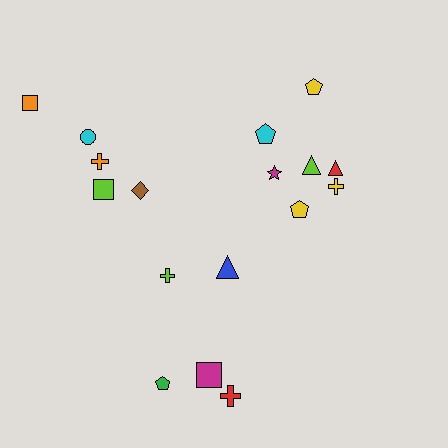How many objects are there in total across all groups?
There are 17 objects.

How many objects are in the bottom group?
There are 5 objects.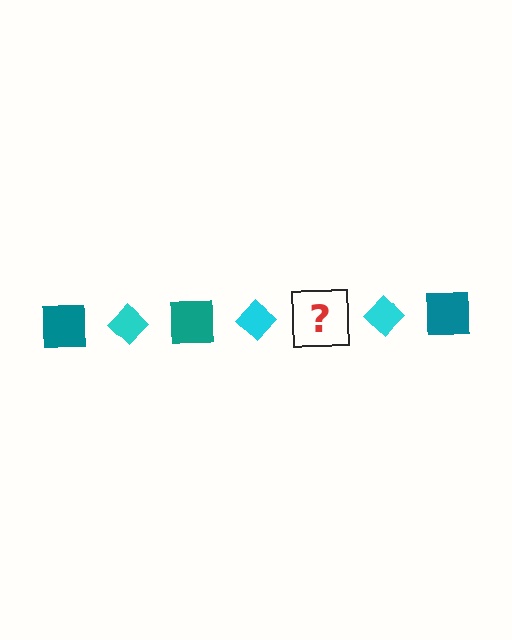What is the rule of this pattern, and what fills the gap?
The rule is that the pattern alternates between teal square and cyan diamond. The gap should be filled with a teal square.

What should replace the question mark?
The question mark should be replaced with a teal square.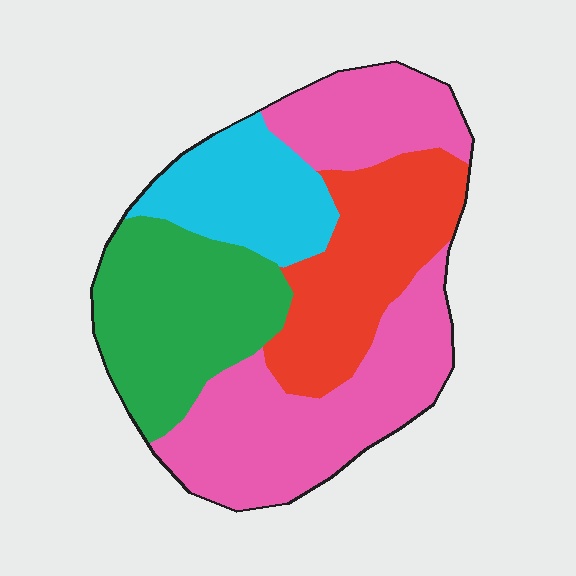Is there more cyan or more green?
Green.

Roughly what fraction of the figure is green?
Green takes up about one quarter (1/4) of the figure.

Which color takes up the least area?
Cyan, at roughly 15%.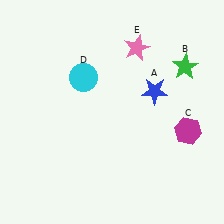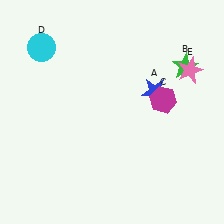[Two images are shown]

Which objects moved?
The objects that moved are: the magenta hexagon (C), the cyan circle (D), the pink star (E).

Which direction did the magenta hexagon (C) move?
The magenta hexagon (C) moved up.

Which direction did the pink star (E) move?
The pink star (E) moved right.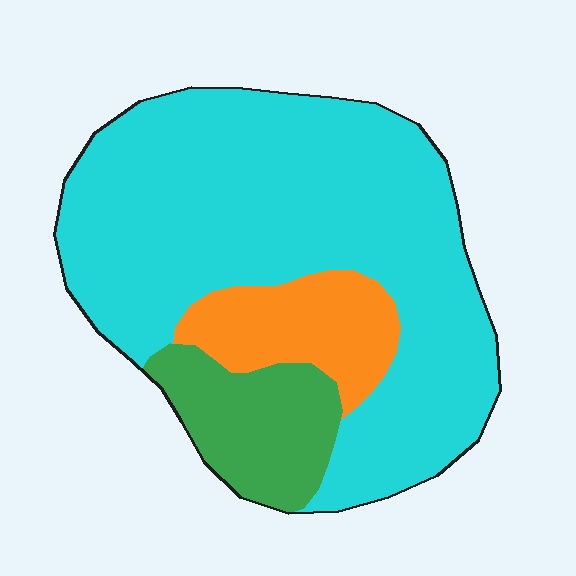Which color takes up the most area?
Cyan, at roughly 70%.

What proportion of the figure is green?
Green takes up about one sixth (1/6) of the figure.